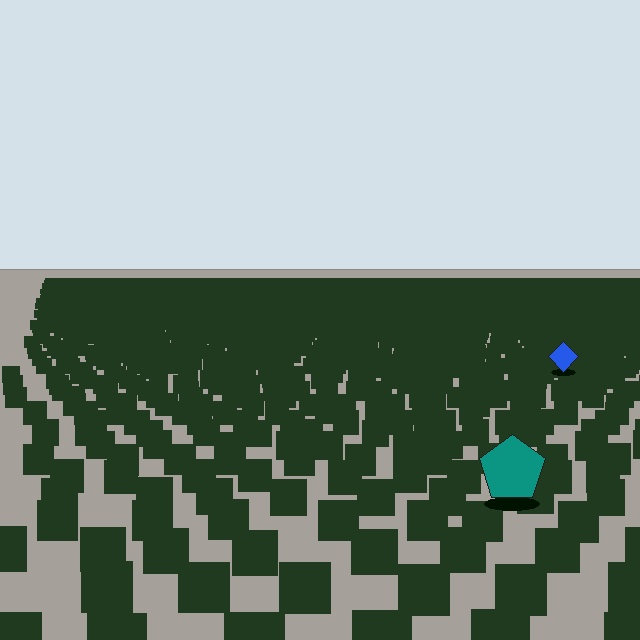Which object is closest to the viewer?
The teal pentagon is closest. The texture marks near it are larger and more spread out.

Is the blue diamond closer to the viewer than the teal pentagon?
No. The teal pentagon is closer — you can tell from the texture gradient: the ground texture is coarser near it.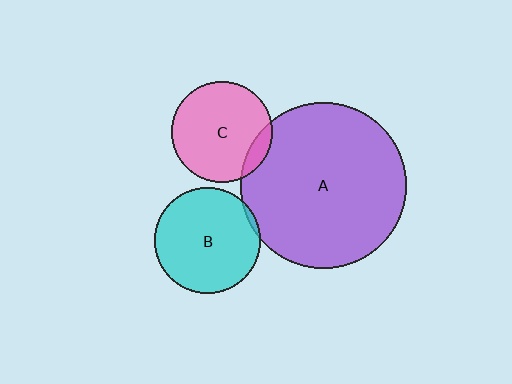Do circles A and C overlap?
Yes.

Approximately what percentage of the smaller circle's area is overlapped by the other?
Approximately 10%.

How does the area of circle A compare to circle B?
Approximately 2.5 times.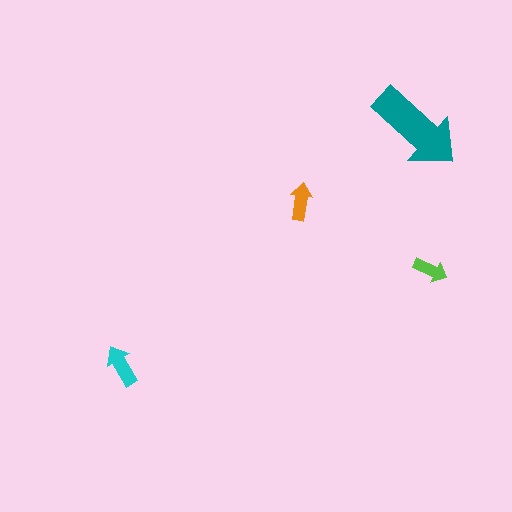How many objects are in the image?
There are 4 objects in the image.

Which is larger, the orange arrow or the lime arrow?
The orange one.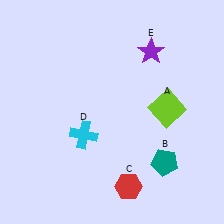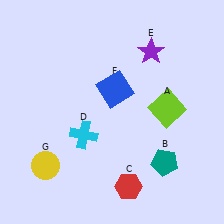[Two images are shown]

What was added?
A blue square (F), a yellow circle (G) were added in Image 2.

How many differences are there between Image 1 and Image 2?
There are 2 differences between the two images.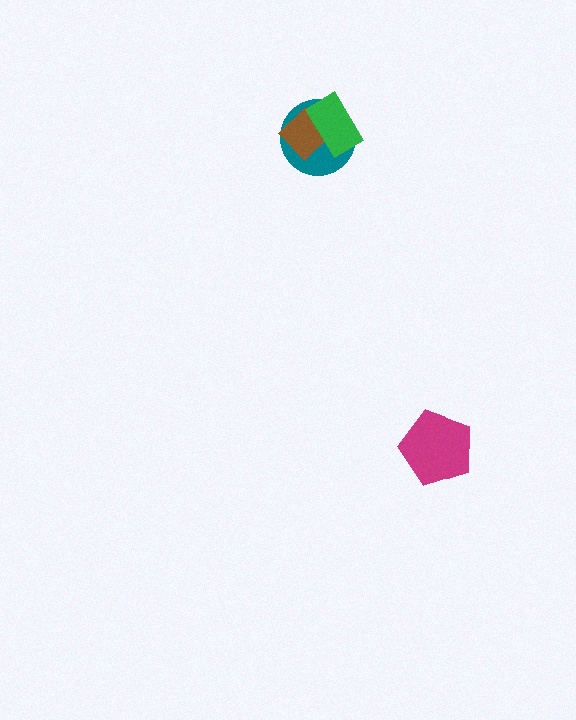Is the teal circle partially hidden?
Yes, it is partially covered by another shape.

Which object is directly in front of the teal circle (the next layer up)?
The brown diamond is directly in front of the teal circle.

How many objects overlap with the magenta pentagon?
0 objects overlap with the magenta pentagon.